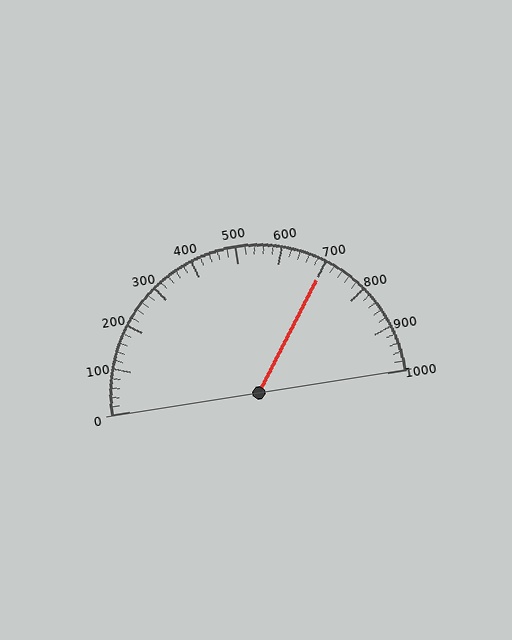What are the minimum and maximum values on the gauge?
The gauge ranges from 0 to 1000.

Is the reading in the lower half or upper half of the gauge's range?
The reading is in the upper half of the range (0 to 1000).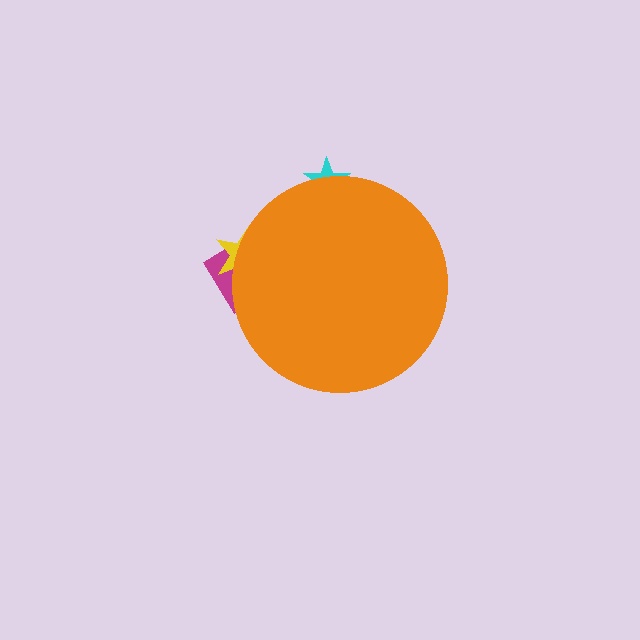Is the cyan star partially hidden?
Yes, the cyan star is partially hidden behind the orange circle.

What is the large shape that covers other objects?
An orange circle.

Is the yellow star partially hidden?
Yes, the yellow star is partially hidden behind the orange circle.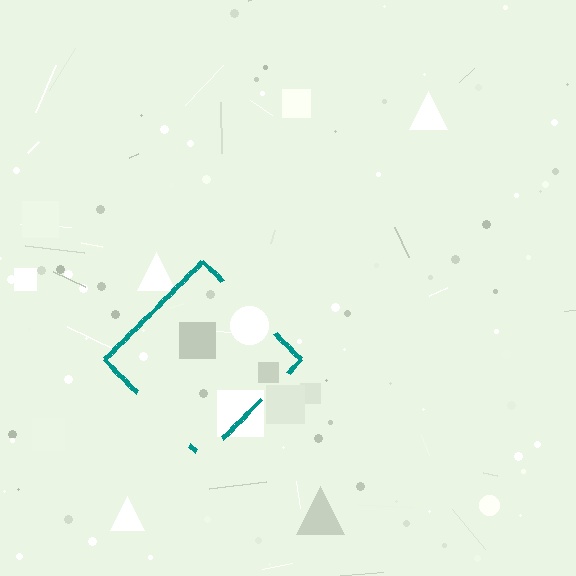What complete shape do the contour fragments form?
The contour fragments form a diamond.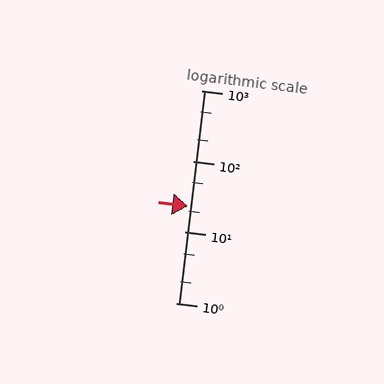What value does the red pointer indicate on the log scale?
The pointer indicates approximately 23.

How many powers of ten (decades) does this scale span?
The scale spans 3 decades, from 1 to 1000.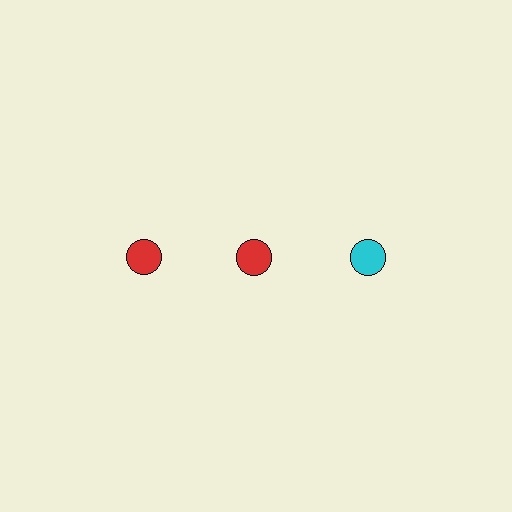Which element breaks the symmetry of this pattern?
The cyan circle in the top row, center column breaks the symmetry. All other shapes are red circles.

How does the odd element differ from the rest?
It has a different color: cyan instead of red.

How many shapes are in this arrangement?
There are 3 shapes arranged in a grid pattern.